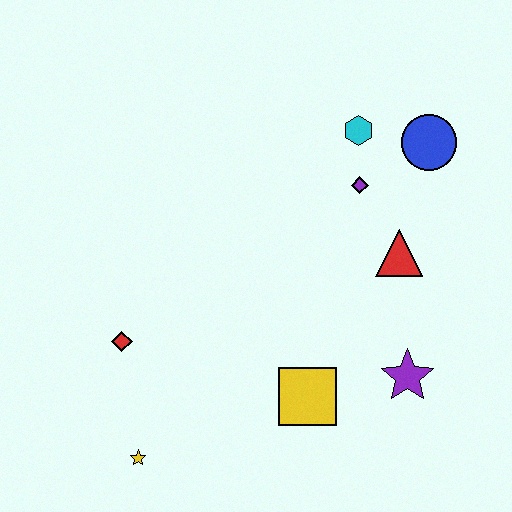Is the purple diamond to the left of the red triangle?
Yes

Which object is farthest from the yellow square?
The blue circle is farthest from the yellow square.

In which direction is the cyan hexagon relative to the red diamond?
The cyan hexagon is to the right of the red diamond.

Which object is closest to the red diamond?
The yellow star is closest to the red diamond.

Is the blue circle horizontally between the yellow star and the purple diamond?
No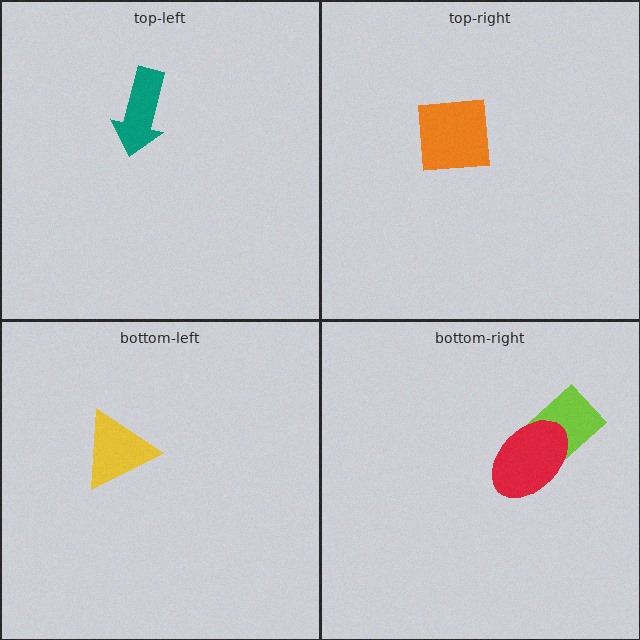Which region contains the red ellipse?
The bottom-right region.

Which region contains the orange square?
The top-right region.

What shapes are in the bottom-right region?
The lime rectangle, the red ellipse.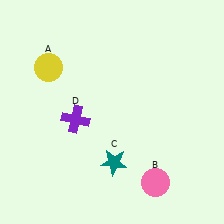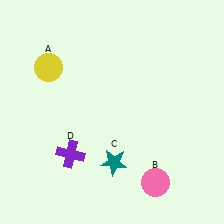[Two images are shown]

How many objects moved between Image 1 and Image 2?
1 object moved between the two images.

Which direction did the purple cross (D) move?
The purple cross (D) moved down.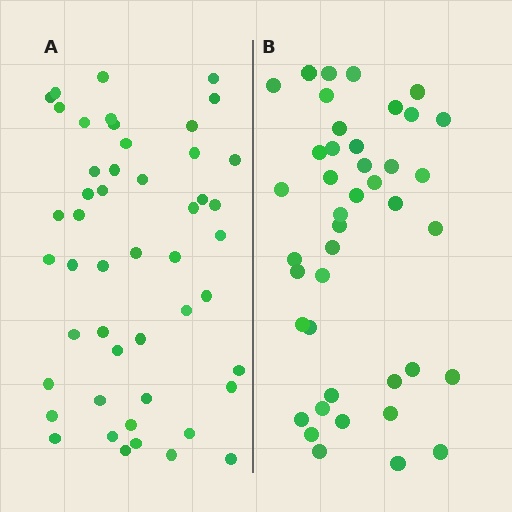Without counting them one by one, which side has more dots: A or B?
Region A (the left region) has more dots.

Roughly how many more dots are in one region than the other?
Region A has roughly 8 or so more dots than region B.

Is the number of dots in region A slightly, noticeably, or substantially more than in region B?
Region A has only slightly more — the two regions are fairly close. The ratio is roughly 1.2 to 1.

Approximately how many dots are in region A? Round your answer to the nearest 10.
About 50 dots. (The exact count is 49, which rounds to 50.)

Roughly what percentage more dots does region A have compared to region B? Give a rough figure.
About 15% more.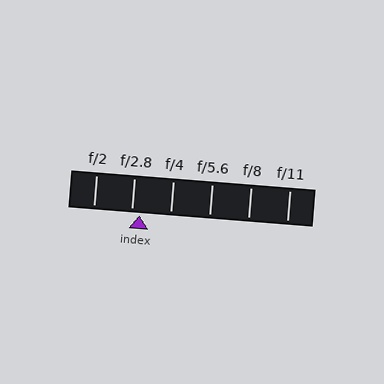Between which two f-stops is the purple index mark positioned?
The index mark is between f/2.8 and f/4.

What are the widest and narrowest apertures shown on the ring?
The widest aperture shown is f/2 and the narrowest is f/11.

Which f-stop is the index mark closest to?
The index mark is closest to f/2.8.